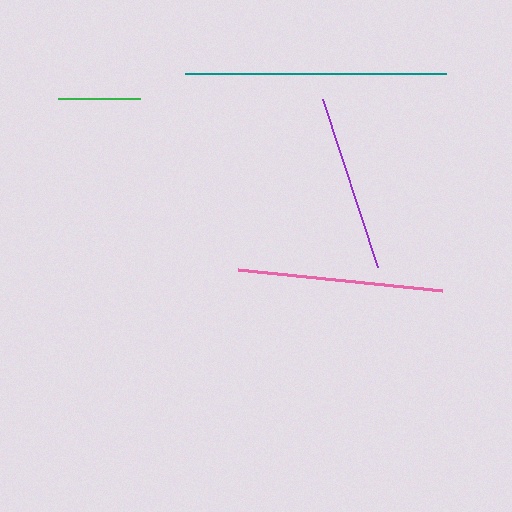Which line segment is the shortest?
The green line is the shortest at approximately 82 pixels.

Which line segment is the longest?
The teal line is the longest at approximately 260 pixels.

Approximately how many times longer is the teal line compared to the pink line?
The teal line is approximately 1.3 times the length of the pink line.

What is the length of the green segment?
The green segment is approximately 82 pixels long.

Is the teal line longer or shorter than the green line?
The teal line is longer than the green line.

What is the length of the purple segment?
The purple segment is approximately 177 pixels long.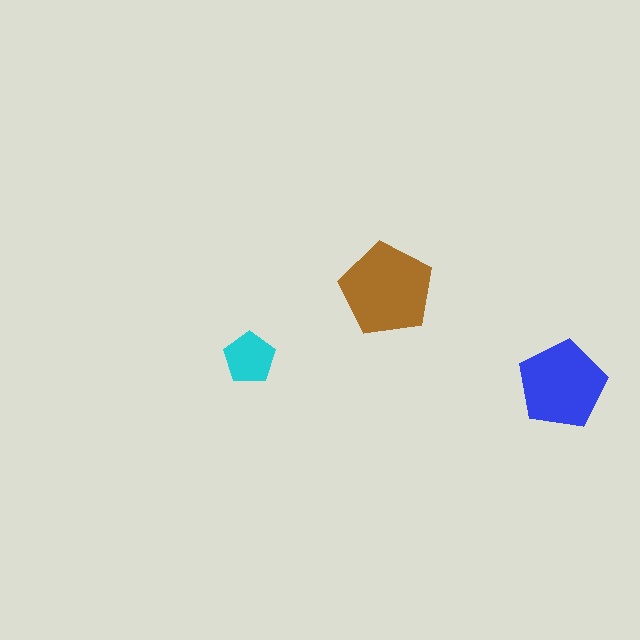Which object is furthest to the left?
The cyan pentagon is leftmost.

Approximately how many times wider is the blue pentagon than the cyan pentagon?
About 1.5 times wider.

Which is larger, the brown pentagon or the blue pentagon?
The brown one.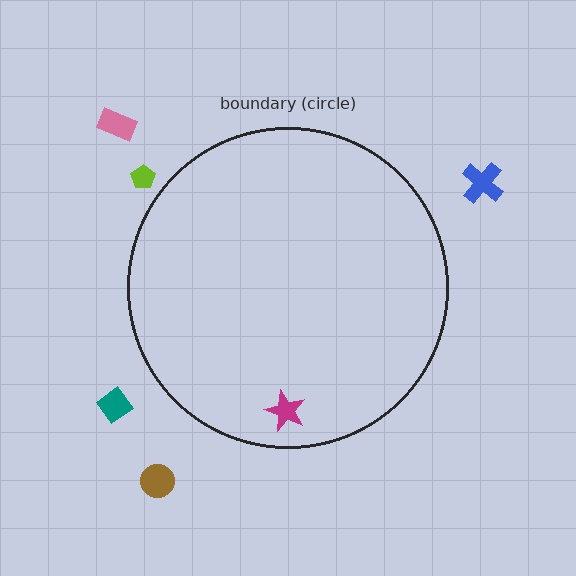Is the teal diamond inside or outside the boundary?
Outside.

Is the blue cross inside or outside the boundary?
Outside.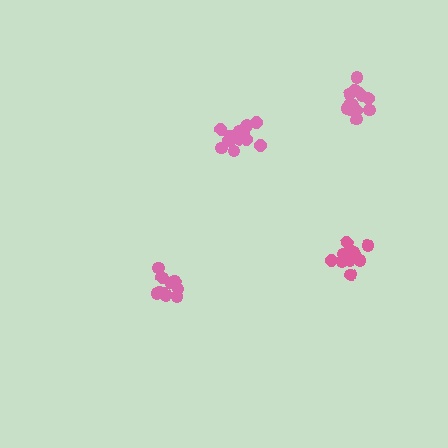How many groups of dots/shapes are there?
There are 4 groups.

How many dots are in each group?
Group 1: 15 dots, Group 2: 14 dots, Group 3: 11 dots, Group 4: 15 dots (55 total).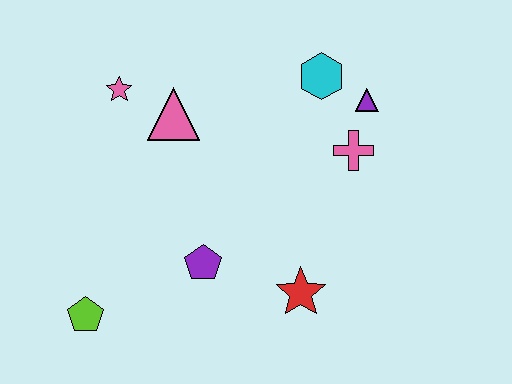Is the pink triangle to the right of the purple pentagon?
No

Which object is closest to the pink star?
The pink triangle is closest to the pink star.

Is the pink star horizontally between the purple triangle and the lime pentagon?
Yes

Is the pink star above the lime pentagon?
Yes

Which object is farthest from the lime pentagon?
The purple triangle is farthest from the lime pentagon.